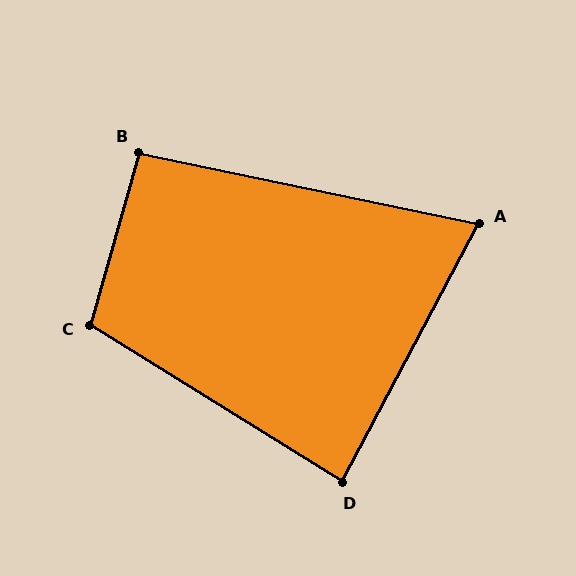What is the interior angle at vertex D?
Approximately 86 degrees (approximately right).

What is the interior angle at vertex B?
Approximately 94 degrees (approximately right).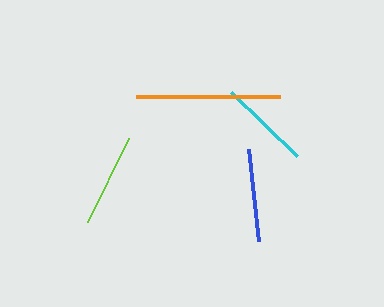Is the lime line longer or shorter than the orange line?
The orange line is longer than the lime line.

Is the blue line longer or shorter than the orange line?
The orange line is longer than the blue line.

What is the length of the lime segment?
The lime segment is approximately 94 pixels long.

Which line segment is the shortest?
The blue line is the shortest at approximately 92 pixels.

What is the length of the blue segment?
The blue segment is approximately 92 pixels long.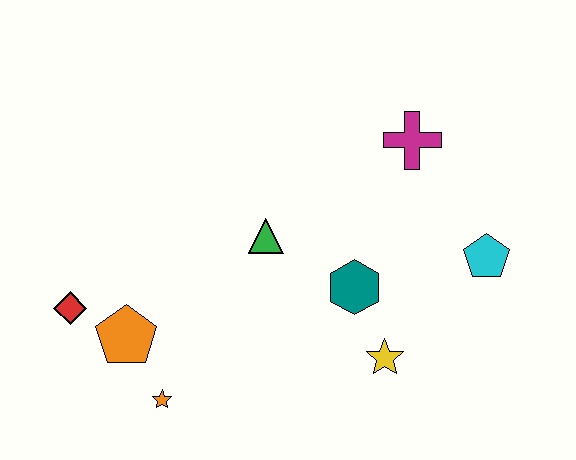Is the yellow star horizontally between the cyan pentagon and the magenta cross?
No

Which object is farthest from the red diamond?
The cyan pentagon is farthest from the red diamond.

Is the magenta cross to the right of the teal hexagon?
Yes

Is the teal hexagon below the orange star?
No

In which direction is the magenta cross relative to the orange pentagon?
The magenta cross is to the right of the orange pentagon.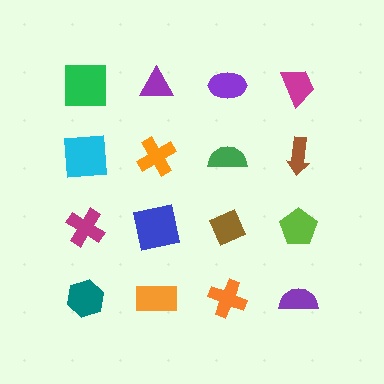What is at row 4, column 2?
An orange rectangle.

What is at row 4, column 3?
An orange cross.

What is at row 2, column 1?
A cyan square.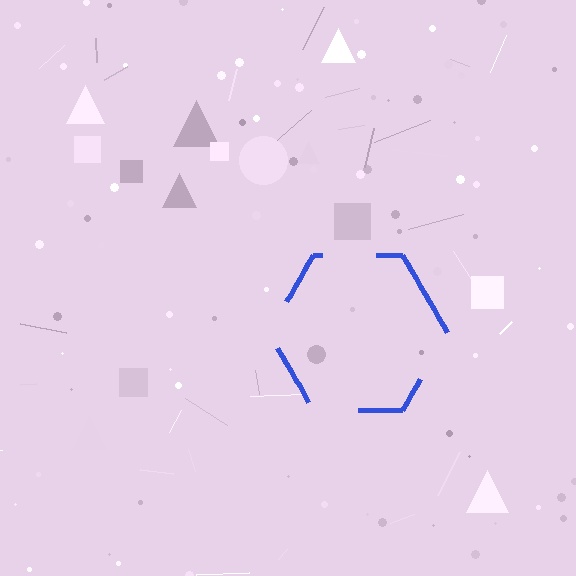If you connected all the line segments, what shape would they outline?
They would outline a hexagon.